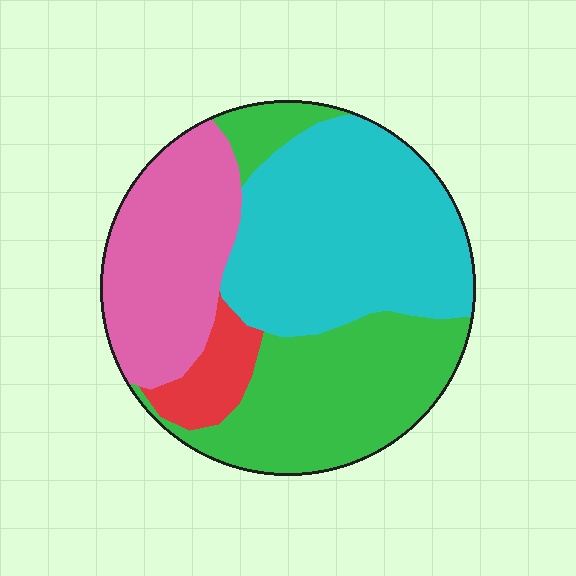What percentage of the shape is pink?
Pink takes up between a sixth and a third of the shape.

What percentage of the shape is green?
Green covers roughly 30% of the shape.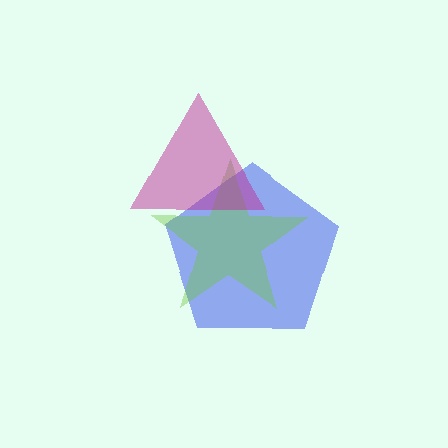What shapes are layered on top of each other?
The layered shapes are: a blue pentagon, a lime star, a magenta triangle.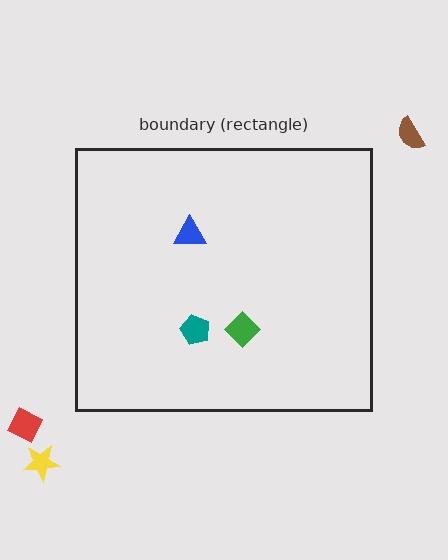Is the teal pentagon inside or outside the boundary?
Inside.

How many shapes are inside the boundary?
3 inside, 3 outside.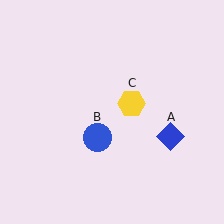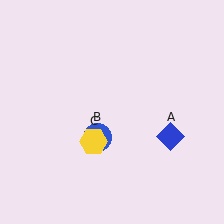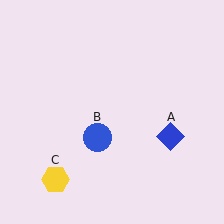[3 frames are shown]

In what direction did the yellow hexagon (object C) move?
The yellow hexagon (object C) moved down and to the left.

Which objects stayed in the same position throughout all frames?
Blue diamond (object A) and blue circle (object B) remained stationary.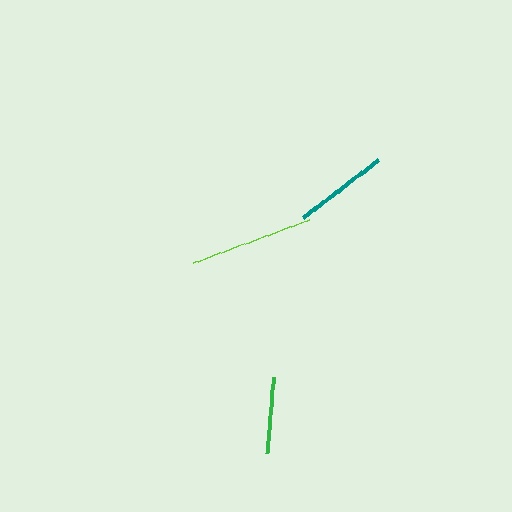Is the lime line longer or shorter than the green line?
The lime line is longer than the green line.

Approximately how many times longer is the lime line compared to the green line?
The lime line is approximately 1.6 times the length of the green line.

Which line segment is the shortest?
The green line is the shortest at approximately 76 pixels.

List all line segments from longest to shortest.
From longest to shortest: lime, teal, green.